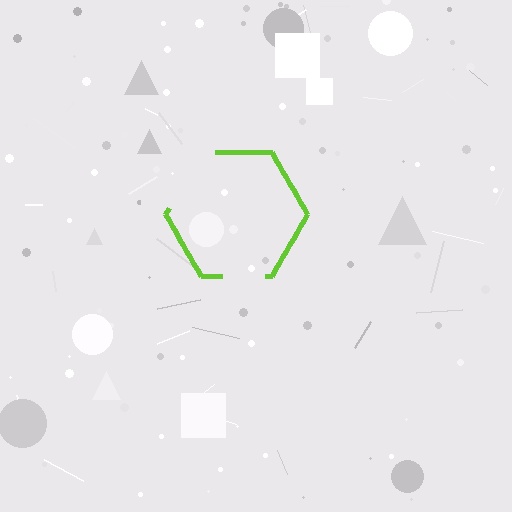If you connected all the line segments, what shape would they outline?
They would outline a hexagon.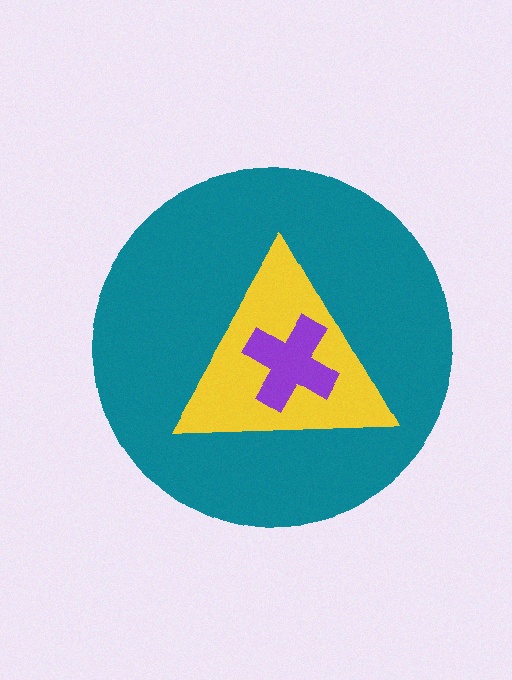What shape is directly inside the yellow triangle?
The purple cross.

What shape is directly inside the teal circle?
The yellow triangle.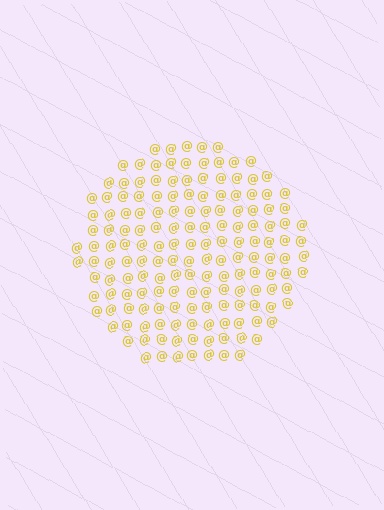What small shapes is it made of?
It is made of small at signs.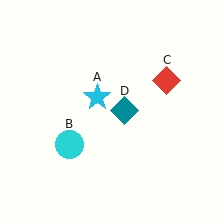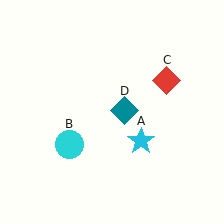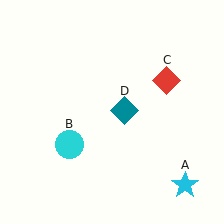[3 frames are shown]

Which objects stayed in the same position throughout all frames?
Cyan circle (object B) and red diamond (object C) and teal diamond (object D) remained stationary.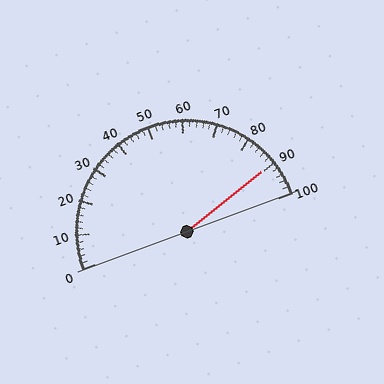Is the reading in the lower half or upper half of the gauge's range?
The reading is in the upper half of the range (0 to 100).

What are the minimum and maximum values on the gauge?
The gauge ranges from 0 to 100.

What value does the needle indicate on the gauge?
The needle indicates approximately 90.